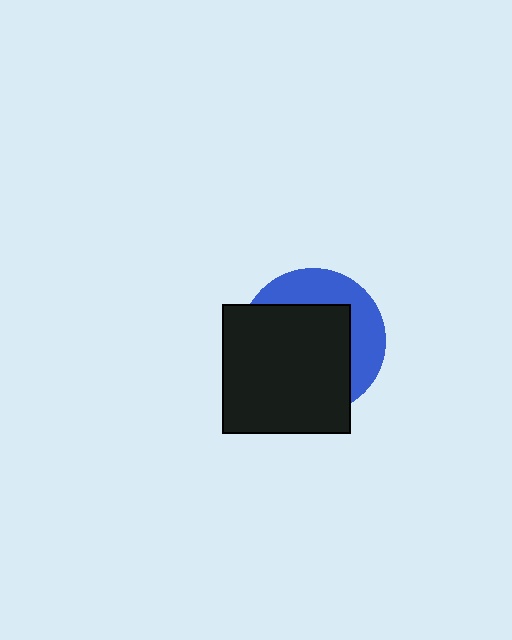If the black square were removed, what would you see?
You would see the complete blue circle.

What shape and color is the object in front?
The object in front is a black square.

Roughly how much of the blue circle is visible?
A small part of it is visible (roughly 35%).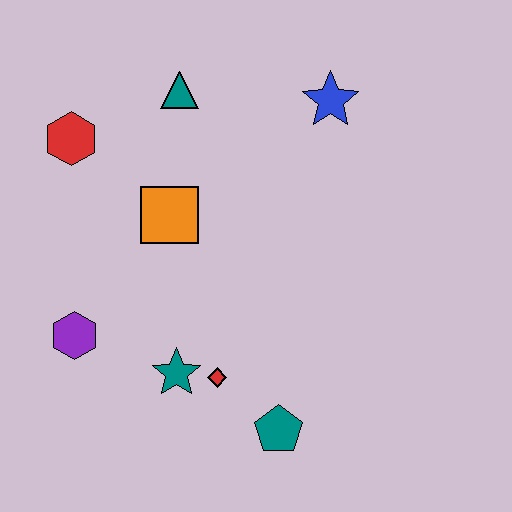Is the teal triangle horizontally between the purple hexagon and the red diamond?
Yes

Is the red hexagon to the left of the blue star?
Yes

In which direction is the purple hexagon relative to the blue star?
The purple hexagon is to the left of the blue star.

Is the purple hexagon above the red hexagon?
No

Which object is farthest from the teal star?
The blue star is farthest from the teal star.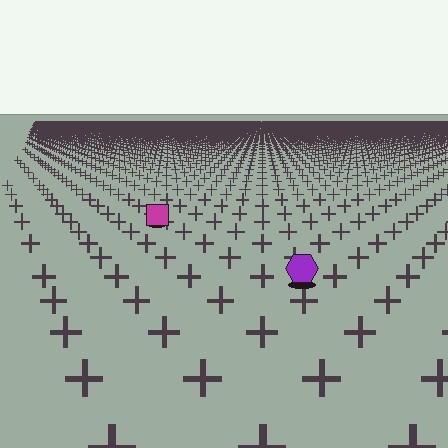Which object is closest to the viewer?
The purple hexagon is closest. The texture marks near it are larger and more spread out.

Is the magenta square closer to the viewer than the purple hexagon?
No. The purple hexagon is closer — you can tell from the texture gradient: the ground texture is coarser near it.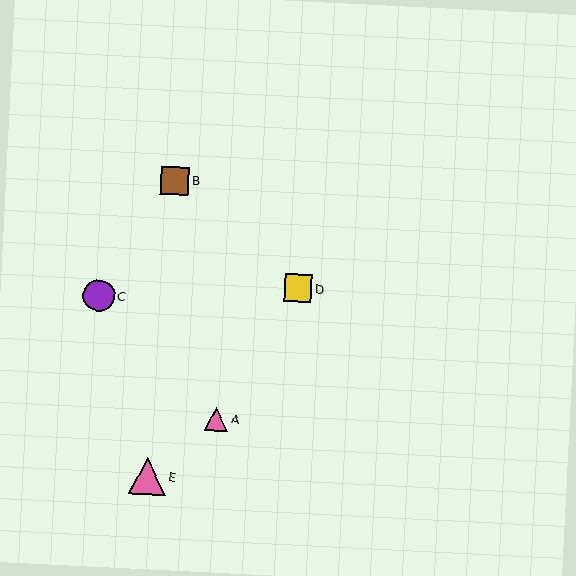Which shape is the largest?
The pink triangle (labeled E) is the largest.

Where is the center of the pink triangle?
The center of the pink triangle is at (216, 419).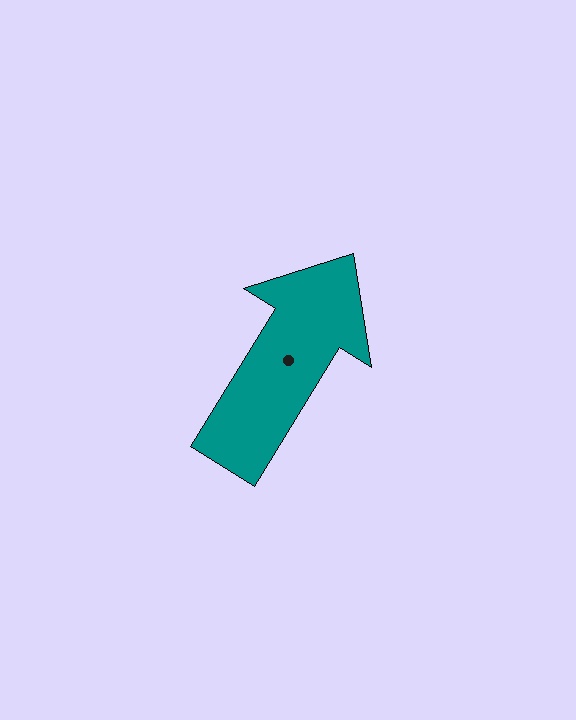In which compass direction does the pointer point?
Northeast.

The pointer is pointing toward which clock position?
Roughly 1 o'clock.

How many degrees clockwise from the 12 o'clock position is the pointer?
Approximately 32 degrees.